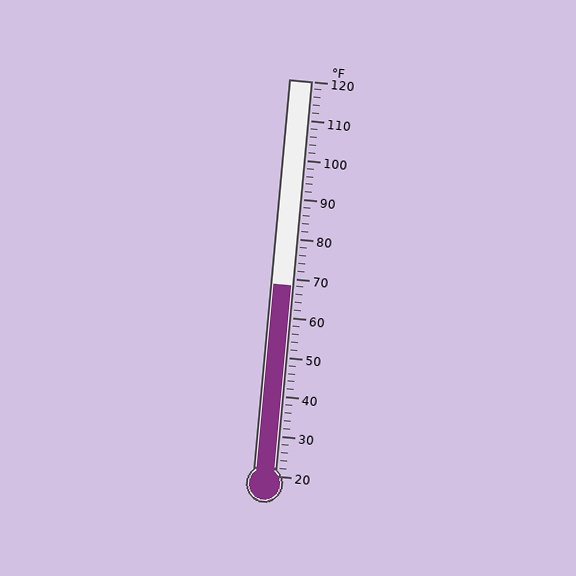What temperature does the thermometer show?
The thermometer shows approximately 68°F.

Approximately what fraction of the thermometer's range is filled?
The thermometer is filled to approximately 50% of its range.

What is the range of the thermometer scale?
The thermometer scale ranges from 20°F to 120°F.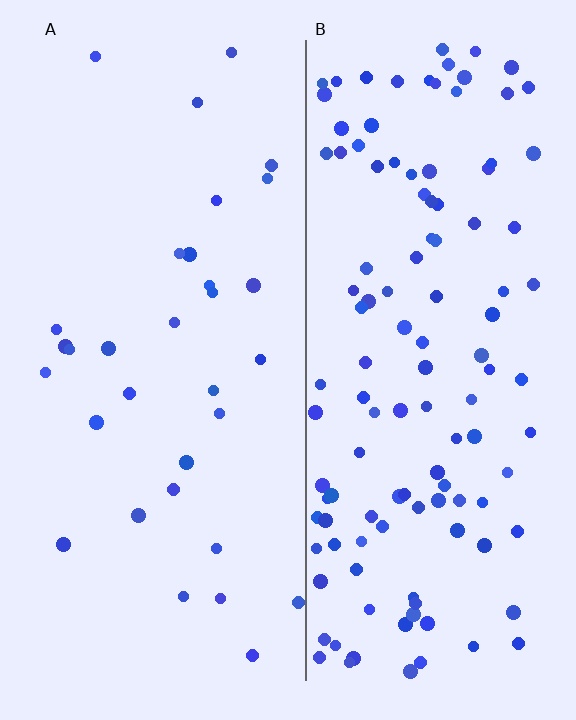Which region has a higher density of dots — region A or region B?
B (the right).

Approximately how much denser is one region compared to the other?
Approximately 3.8× — region B over region A.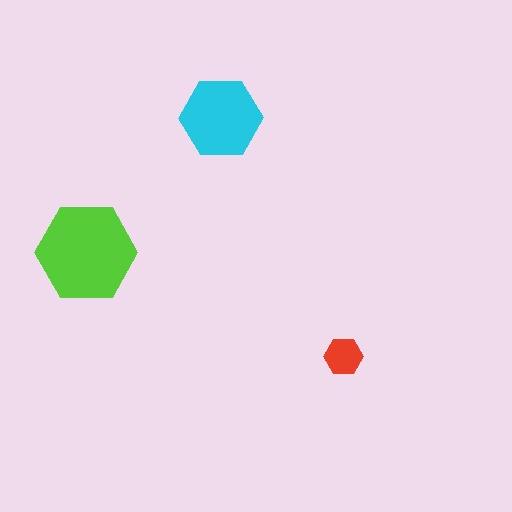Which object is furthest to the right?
The red hexagon is rightmost.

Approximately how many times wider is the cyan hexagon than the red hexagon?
About 2 times wider.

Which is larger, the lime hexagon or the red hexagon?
The lime one.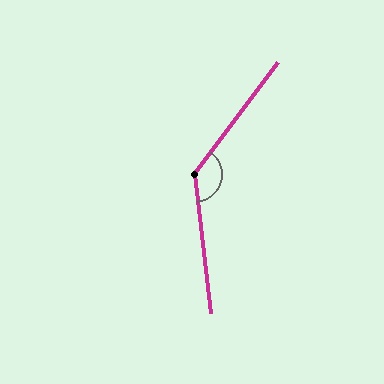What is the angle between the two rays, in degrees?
Approximately 137 degrees.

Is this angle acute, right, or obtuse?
It is obtuse.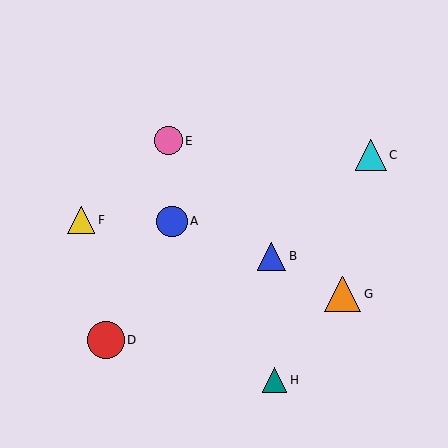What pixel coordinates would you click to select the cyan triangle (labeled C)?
Click at (371, 155) to select the cyan triangle C.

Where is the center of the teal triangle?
The center of the teal triangle is at (274, 380).